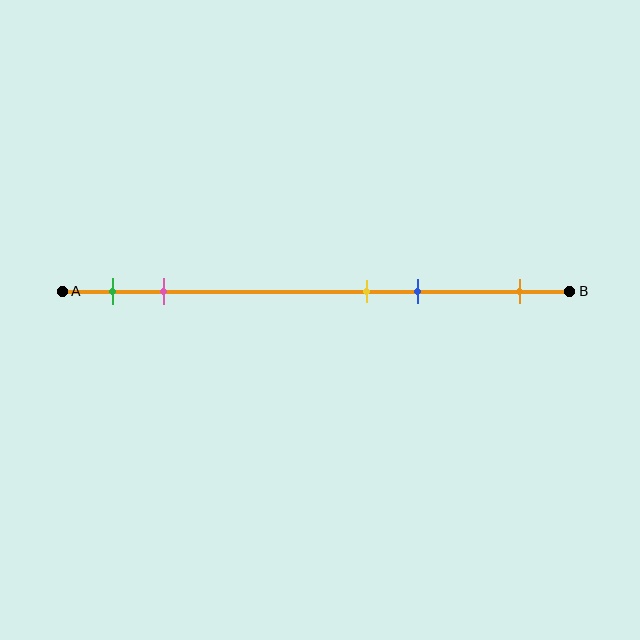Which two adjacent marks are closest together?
The yellow and blue marks are the closest adjacent pair.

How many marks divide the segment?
There are 5 marks dividing the segment.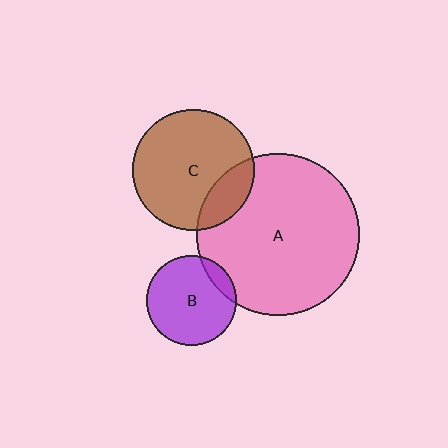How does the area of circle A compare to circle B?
Approximately 3.2 times.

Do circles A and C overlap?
Yes.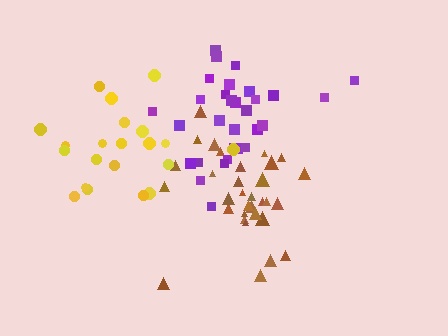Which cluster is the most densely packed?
Brown.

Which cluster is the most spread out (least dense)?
Yellow.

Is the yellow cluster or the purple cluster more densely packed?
Purple.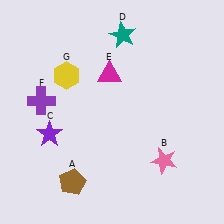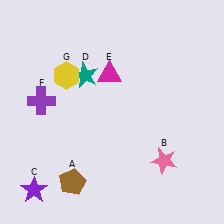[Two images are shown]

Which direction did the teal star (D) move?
The teal star (D) moved down.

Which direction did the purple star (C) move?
The purple star (C) moved down.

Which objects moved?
The objects that moved are: the purple star (C), the teal star (D).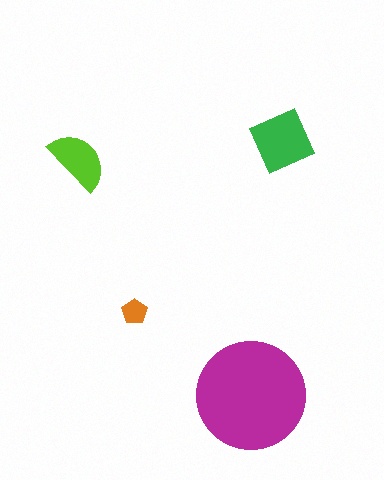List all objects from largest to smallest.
The magenta circle, the green diamond, the lime semicircle, the orange pentagon.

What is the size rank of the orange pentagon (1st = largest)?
4th.